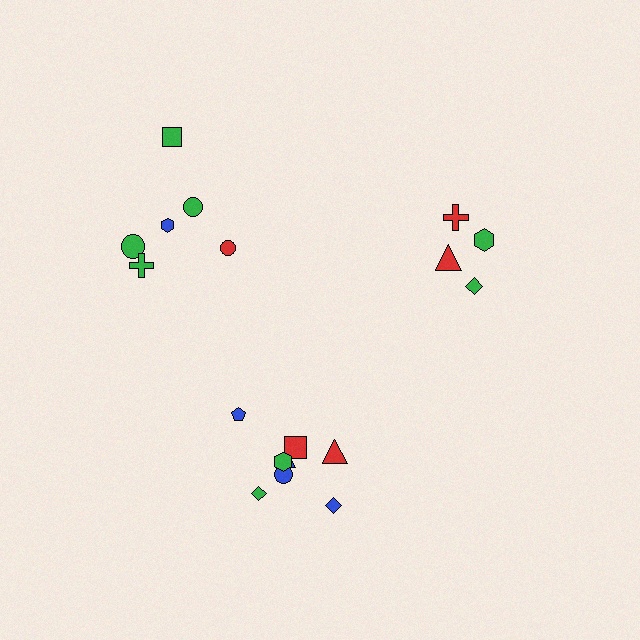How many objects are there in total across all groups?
There are 18 objects.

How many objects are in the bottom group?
There are 8 objects.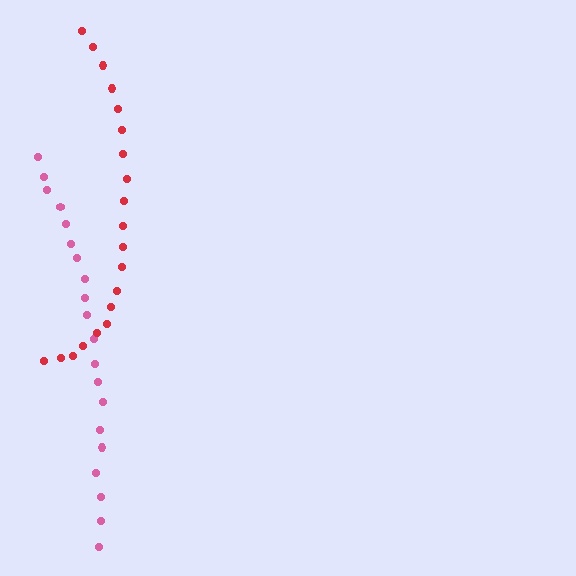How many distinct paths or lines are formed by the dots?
There are 2 distinct paths.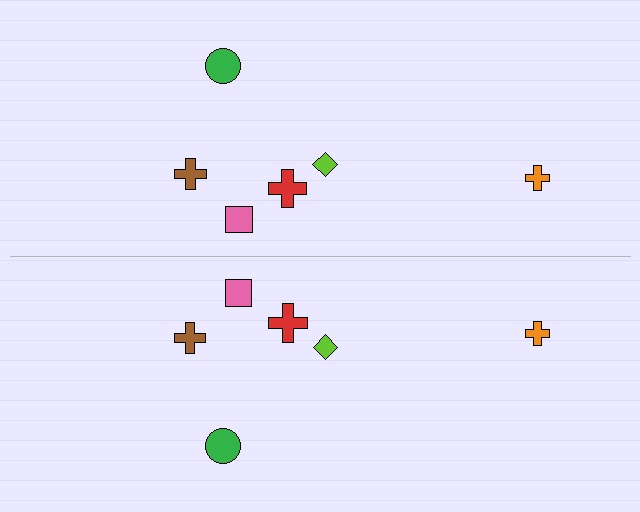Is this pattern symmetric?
Yes, this pattern has bilateral (reflection) symmetry.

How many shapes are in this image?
There are 12 shapes in this image.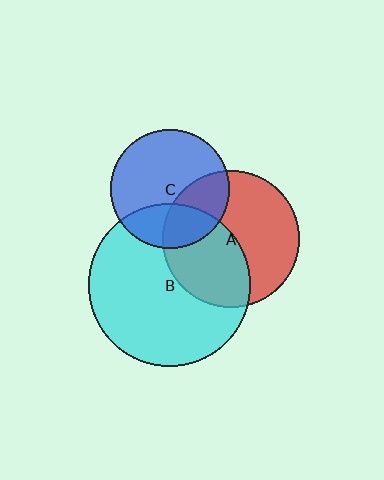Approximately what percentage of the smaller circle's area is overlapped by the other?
Approximately 45%.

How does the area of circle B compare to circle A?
Approximately 1.4 times.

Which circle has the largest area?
Circle B (cyan).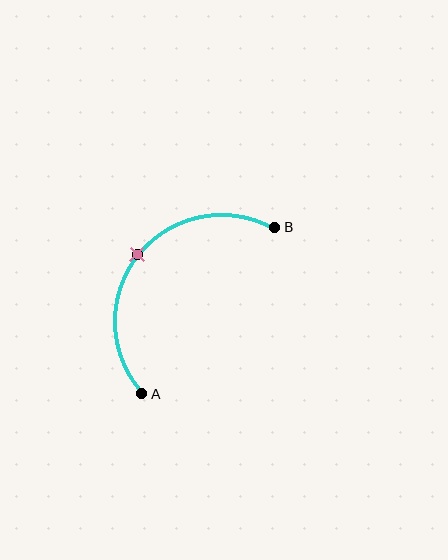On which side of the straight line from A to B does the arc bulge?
The arc bulges above and to the left of the straight line connecting A and B.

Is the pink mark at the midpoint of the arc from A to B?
Yes. The pink mark lies on the arc at equal arc-length from both A and B — it is the arc midpoint.